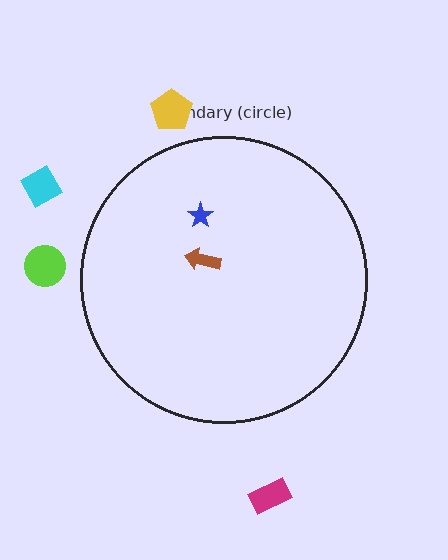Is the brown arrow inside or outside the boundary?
Inside.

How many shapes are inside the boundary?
2 inside, 4 outside.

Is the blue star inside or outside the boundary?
Inside.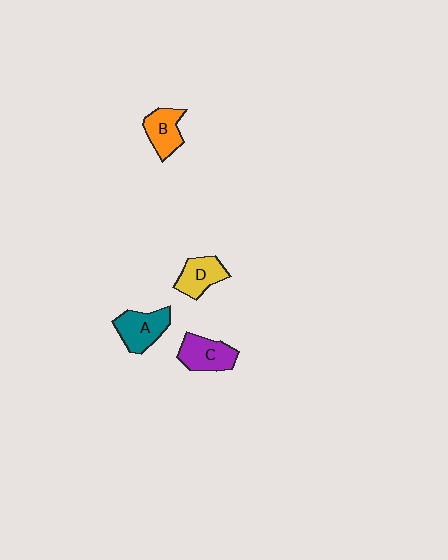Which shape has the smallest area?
Shape D (yellow).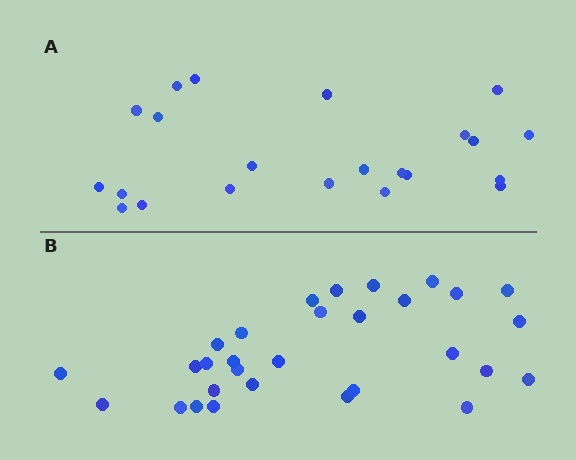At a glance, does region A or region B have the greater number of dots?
Region B (the bottom region) has more dots.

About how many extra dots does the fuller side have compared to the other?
Region B has roughly 8 or so more dots than region A.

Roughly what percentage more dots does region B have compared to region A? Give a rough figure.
About 35% more.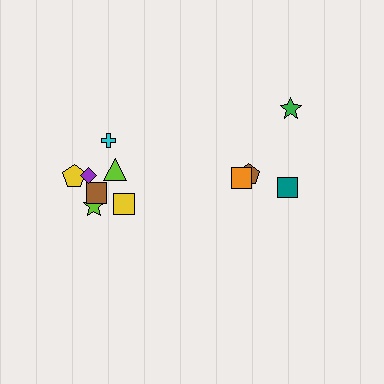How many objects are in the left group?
There are 7 objects.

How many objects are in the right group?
There are 4 objects.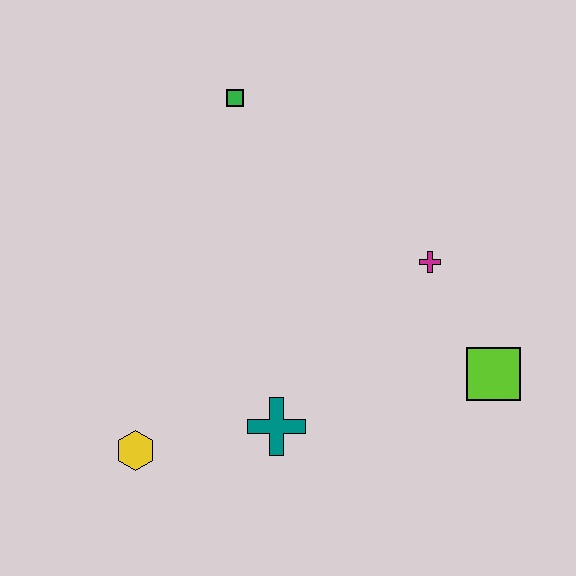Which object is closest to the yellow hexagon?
The teal cross is closest to the yellow hexagon.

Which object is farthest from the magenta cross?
The yellow hexagon is farthest from the magenta cross.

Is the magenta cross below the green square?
Yes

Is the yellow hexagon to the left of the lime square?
Yes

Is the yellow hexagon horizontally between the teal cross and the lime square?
No